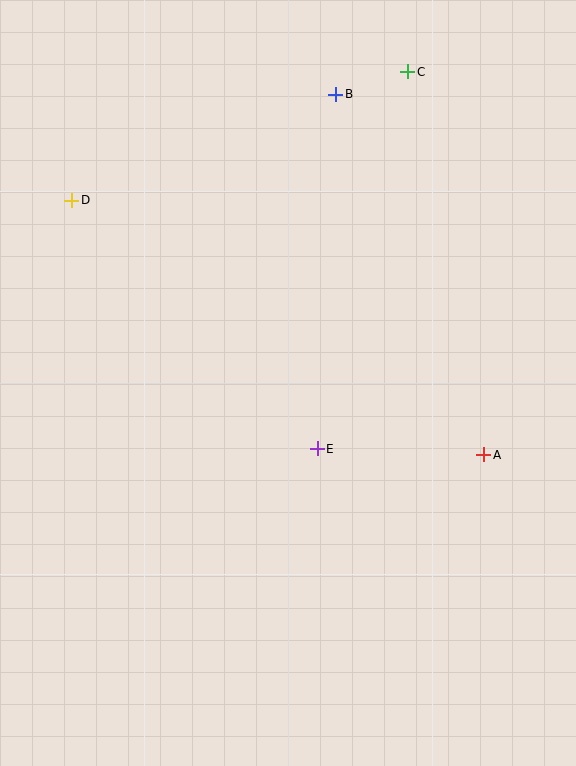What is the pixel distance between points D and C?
The distance between D and C is 360 pixels.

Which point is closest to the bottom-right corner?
Point A is closest to the bottom-right corner.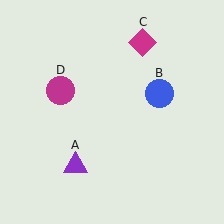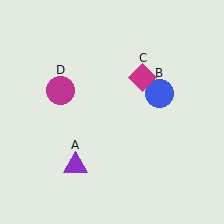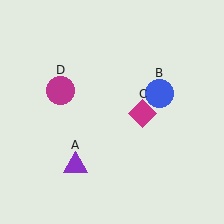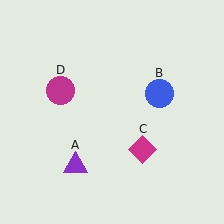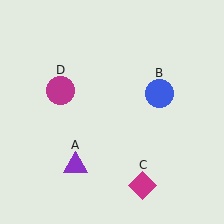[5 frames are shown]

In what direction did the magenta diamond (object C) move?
The magenta diamond (object C) moved down.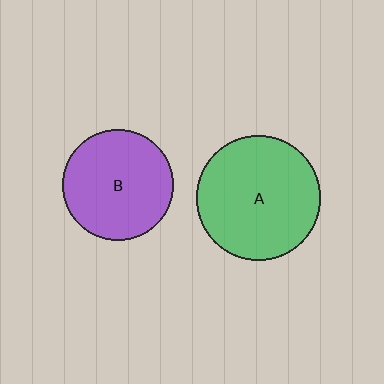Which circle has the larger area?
Circle A (green).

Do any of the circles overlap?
No, none of the circles overlap.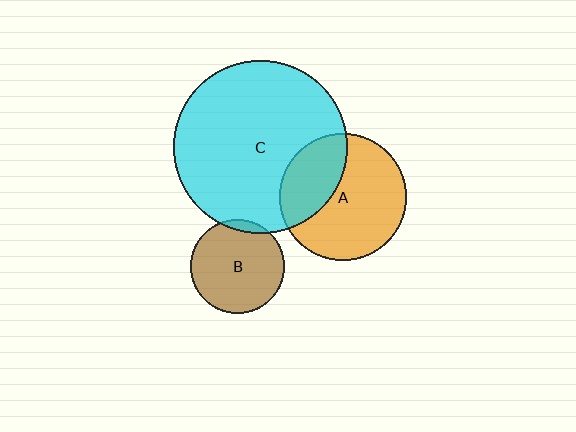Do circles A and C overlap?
Yes.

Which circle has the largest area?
Circle C (cyan).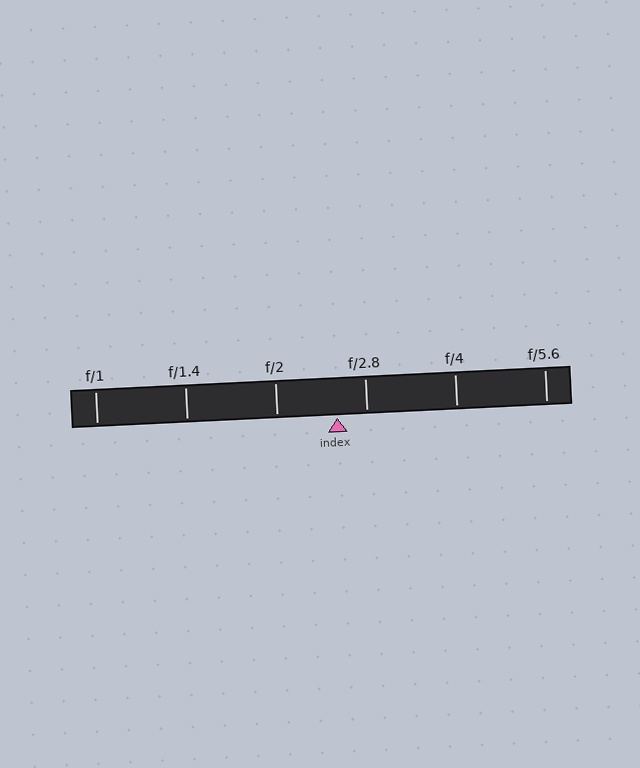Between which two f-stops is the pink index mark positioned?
The index mark is between f/2 and f/2.8.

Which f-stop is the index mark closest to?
The index mark is closest to f/2.8.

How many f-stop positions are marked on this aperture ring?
There are 6 f-stop positions marked.